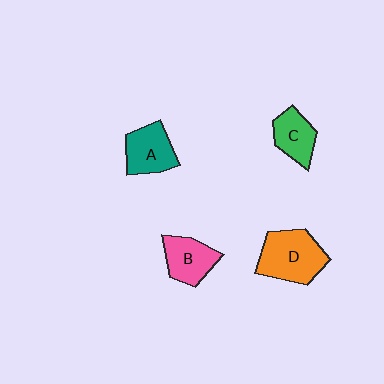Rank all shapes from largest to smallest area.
From largest to smallest: D (orange), A (teal), B (pink), C (green).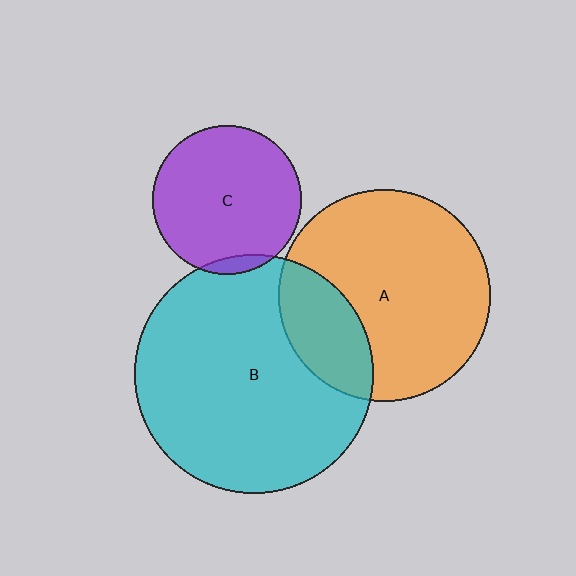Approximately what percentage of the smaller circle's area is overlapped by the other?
Approximately 5%.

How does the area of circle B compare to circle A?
Approximately 1.3 times.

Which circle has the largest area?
Circle B (cyan).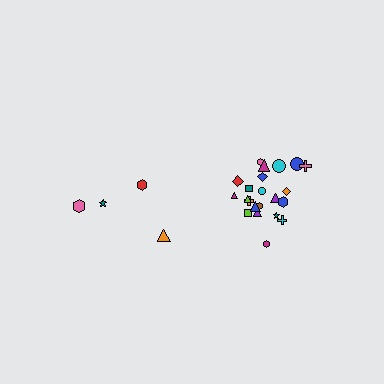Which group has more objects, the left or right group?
The right group.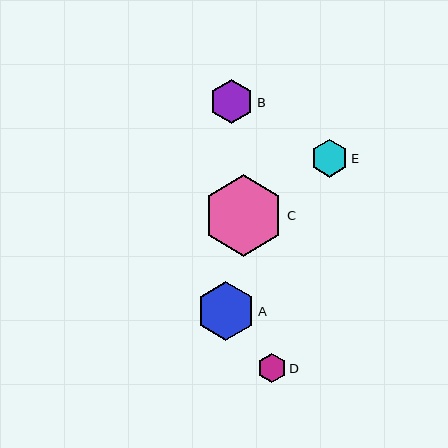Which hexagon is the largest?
Hexagon C is the largest with a size of approximately 81 pixels.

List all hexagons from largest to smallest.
From largest to smallest: C, A, B, E, D.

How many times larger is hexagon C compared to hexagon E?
Hexagon C is approximately 2.1 times the size of hexagon E.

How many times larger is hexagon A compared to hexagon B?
Hexagon A is approximately 1.3 times the size of hexagon B.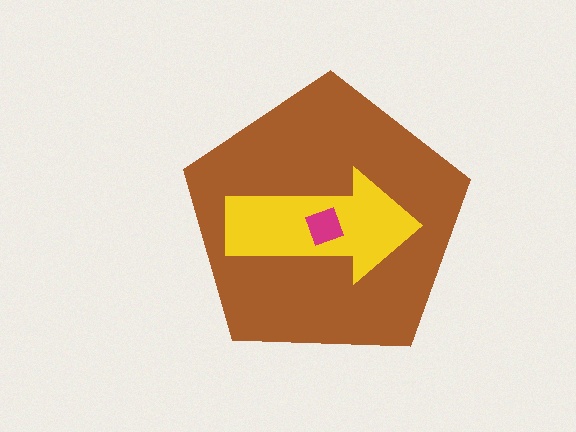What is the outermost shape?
The brown pentagon.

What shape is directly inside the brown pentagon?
The yellow arrow.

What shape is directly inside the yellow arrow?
The magenta diamond.